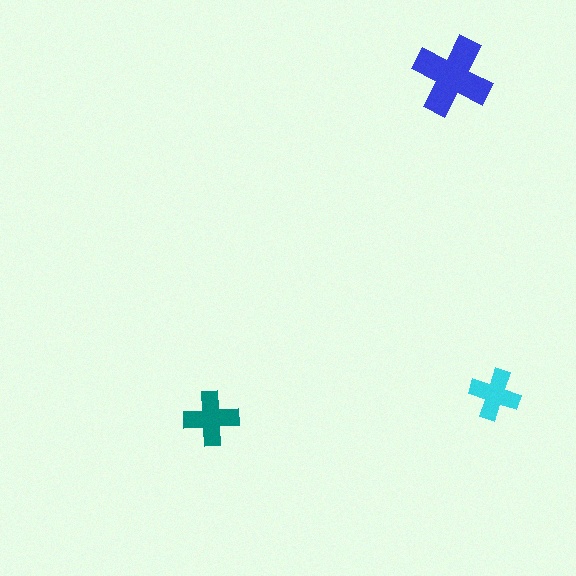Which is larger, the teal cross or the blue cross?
The blue one.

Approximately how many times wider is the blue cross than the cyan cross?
About 1.5 times wider.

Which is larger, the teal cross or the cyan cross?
The teal one.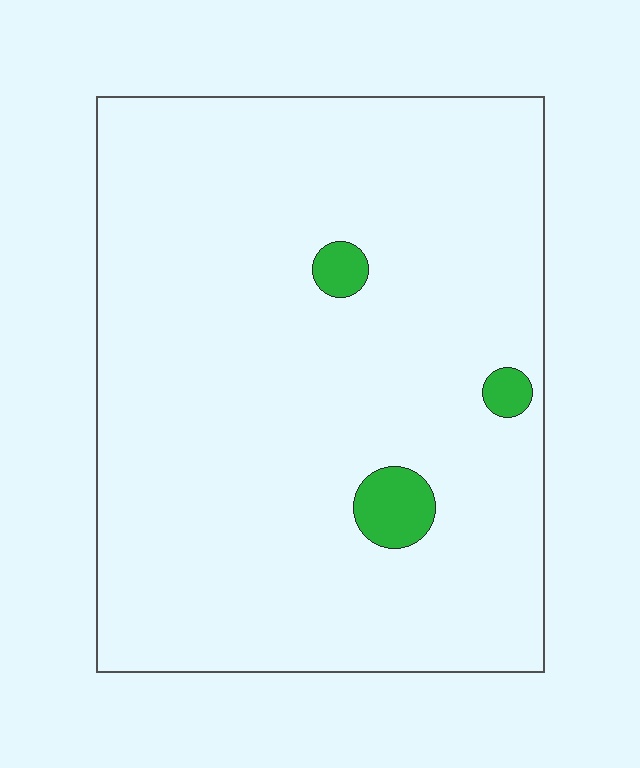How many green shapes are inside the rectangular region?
3.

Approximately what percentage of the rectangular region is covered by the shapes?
Approximately 5%.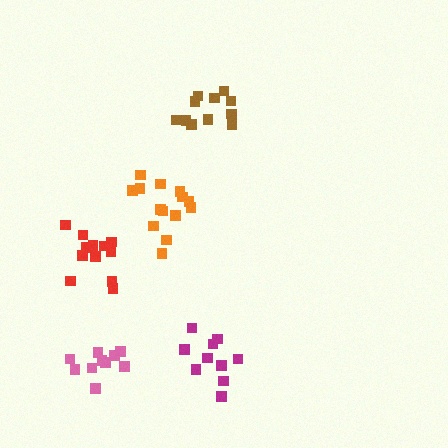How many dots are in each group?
Group 1: 11 dots, Group 2: 10 dots, Group 3: 14 dots, Group 4: 10 dots, Group 5: 12 dots (57 total).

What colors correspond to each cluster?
The clusters are colored: brown, pink, orange, magenta, red.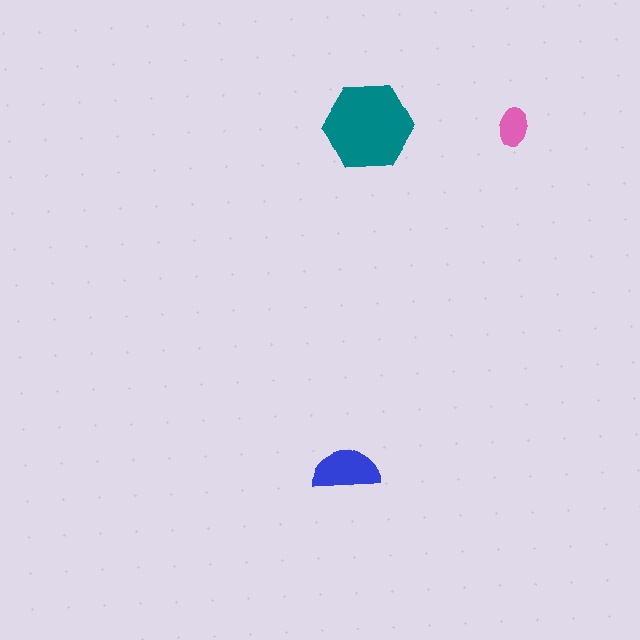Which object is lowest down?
The blue semicircle is bottommost.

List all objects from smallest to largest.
The pink ellipse, the blue semicircle, the teal hexagon.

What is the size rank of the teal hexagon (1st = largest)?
1st.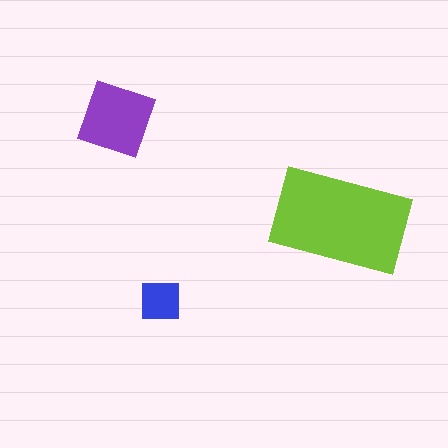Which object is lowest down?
The blue square is bottommost.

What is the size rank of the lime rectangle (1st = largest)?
1st.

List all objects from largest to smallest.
The lime rectangle, the purple diamond, the blue square.